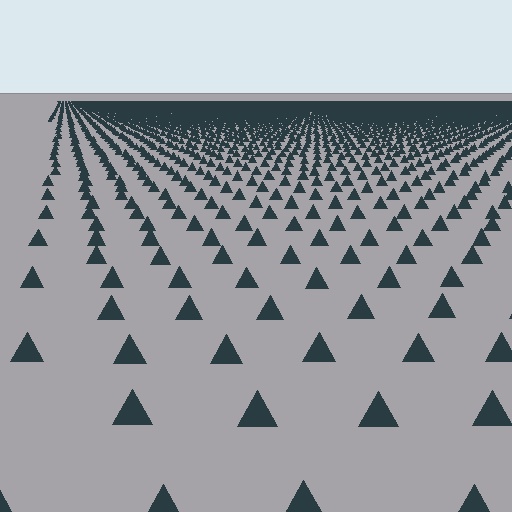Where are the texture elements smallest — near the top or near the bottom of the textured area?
Near the top.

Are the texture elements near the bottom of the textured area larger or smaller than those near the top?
Larger. Near the bottom, elements are closer to the viewer and appear at a bigger on-screen size.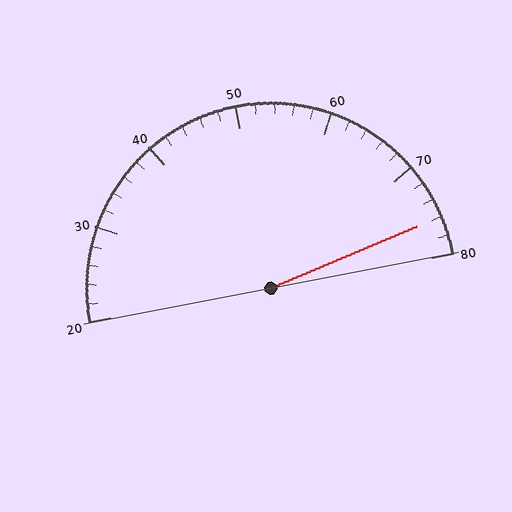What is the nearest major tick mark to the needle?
The nearest major tick mark is 80.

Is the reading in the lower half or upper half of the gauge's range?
The reading is in the upper half of the range (20 to 80).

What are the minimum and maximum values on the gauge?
The gauge ranges from 20 to 80.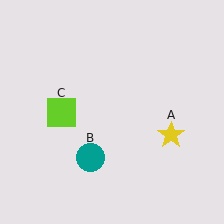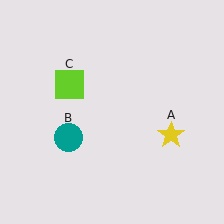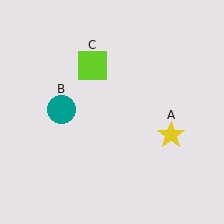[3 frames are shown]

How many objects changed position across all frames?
2 objects changed position: teal circle (object B), lime square (object C).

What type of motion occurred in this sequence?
The teal circle (object B), lime square (object C) rotated clockwise around the center of the scene.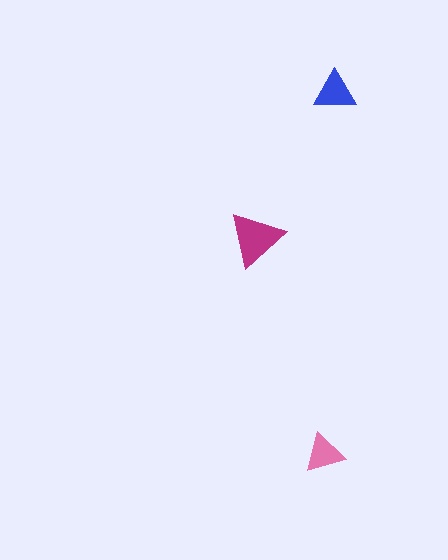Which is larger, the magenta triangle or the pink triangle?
The magenta one.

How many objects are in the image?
There are 3 objects in the image.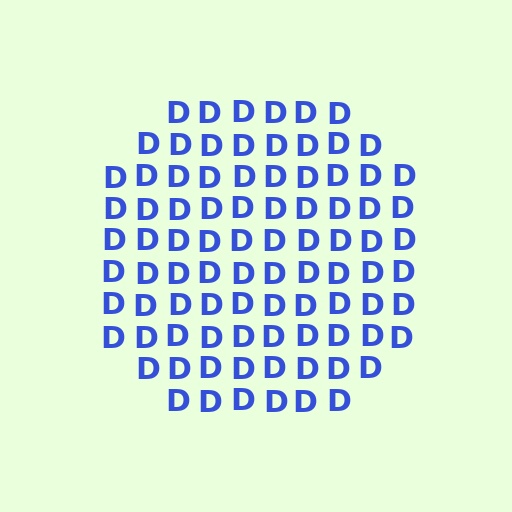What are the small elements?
The small elements are letter D's.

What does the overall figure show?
The overall figure shows a circle.